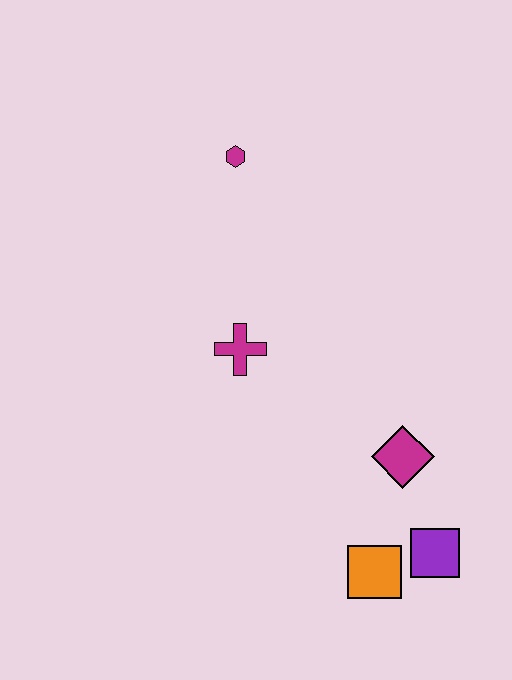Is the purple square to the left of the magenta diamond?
No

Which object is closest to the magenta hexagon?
The magenta cross is closest to the magenta hexagon.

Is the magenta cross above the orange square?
Yes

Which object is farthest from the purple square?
The magenta hexagon is farthest from the purple square.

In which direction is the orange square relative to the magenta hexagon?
The orange square is below the magenta hexagon.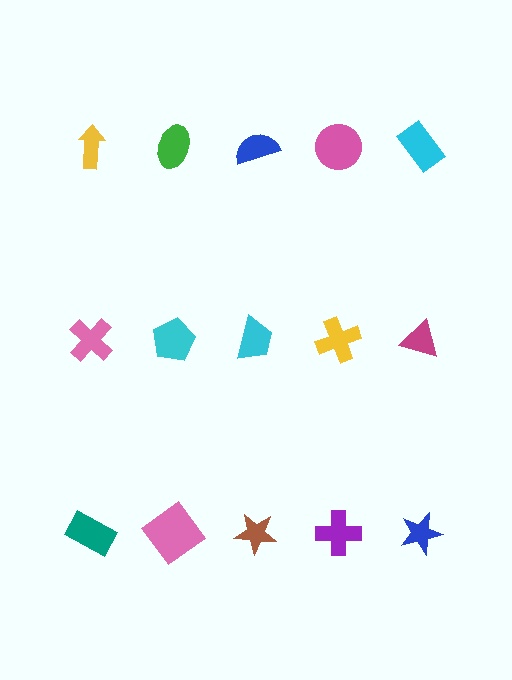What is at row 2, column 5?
A magenta triangle.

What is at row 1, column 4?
A pink circle.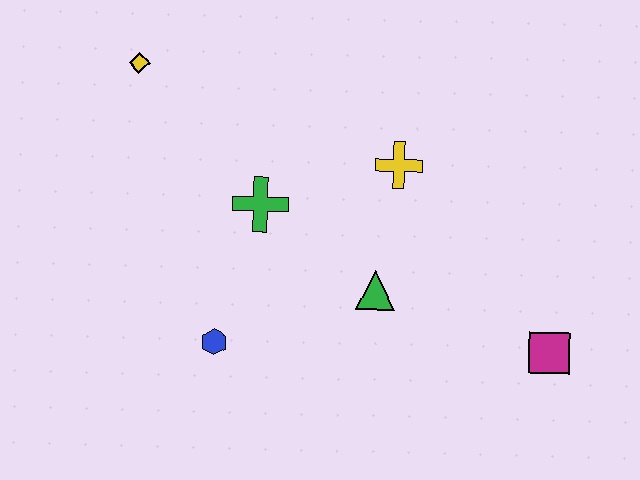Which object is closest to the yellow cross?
The green triangle is closest to the yellow cross.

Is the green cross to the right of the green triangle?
No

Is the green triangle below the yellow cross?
Yes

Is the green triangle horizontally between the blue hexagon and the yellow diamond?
No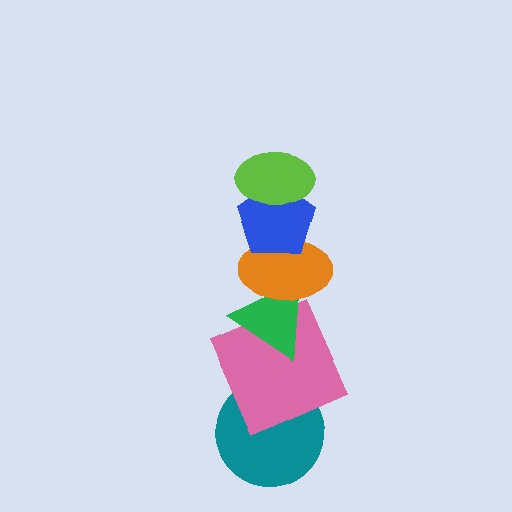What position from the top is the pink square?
The pink square is 5th from the top.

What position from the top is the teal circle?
The teal circle is 6th from the top.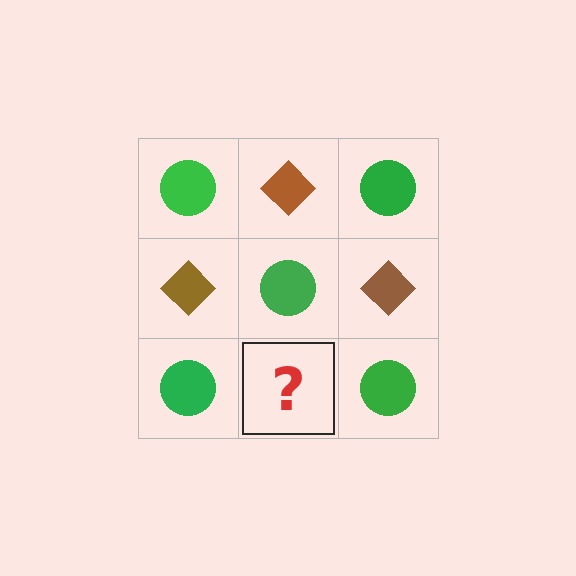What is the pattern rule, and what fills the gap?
The rule is that it alternates green circle and brown diamond in a checkerboard pattern. The gap should be filled with a brown diamond.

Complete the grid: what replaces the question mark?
The question mark should be replaced with a brown diamond.